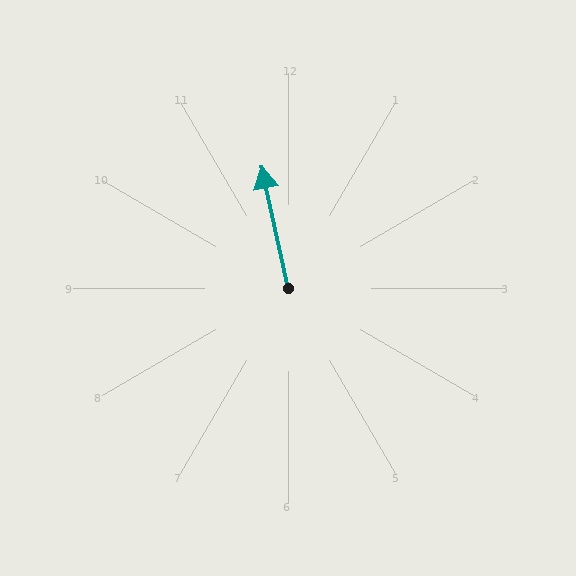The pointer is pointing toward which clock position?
Roughly 12 o'clock.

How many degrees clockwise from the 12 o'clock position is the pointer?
Approximately 348 degrees.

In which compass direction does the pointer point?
North.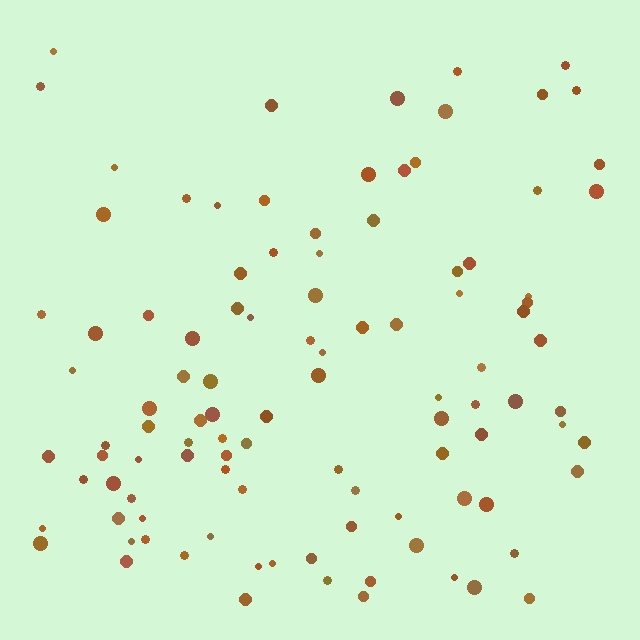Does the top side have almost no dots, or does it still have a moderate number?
Still a moderate number, just noticeably fewer than the bottom.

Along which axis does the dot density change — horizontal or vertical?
Vertical.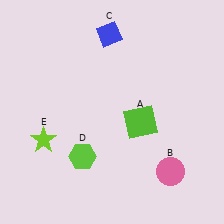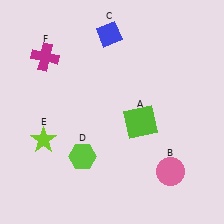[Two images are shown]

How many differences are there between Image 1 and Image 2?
There is 1 difference between the two images.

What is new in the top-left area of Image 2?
A magenta cross (F) was added in the top-left area of Image 2.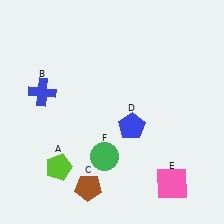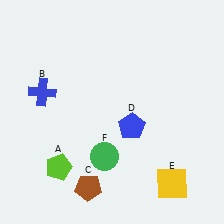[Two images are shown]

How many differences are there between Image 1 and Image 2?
There is 1 difference between the two images.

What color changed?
The square (E) changed from pink in Image 1 to yellow in Image 2.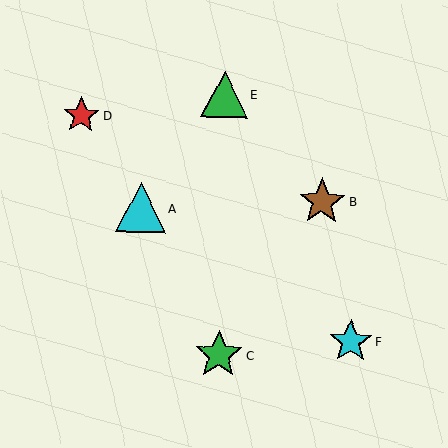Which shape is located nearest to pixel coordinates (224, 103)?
The green triangle (labeled E) at (224, 94) is nearest to that location.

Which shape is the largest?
The cyan triangle (labeled A) is the largest.